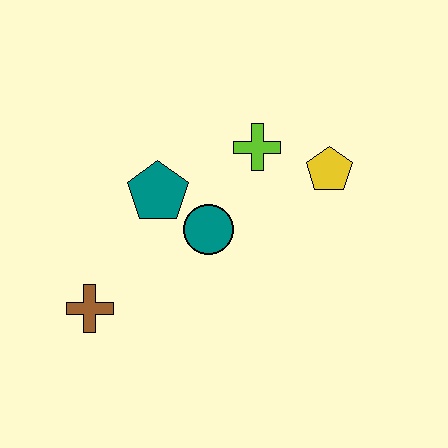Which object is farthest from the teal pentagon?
The yellow pentagon is farthest from the teal pentagon.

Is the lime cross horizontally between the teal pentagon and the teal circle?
No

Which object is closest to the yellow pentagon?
The lime cross is closest to the yellow pentagon.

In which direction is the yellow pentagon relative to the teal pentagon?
The yellow pentagon is to the right of the teal pentagon.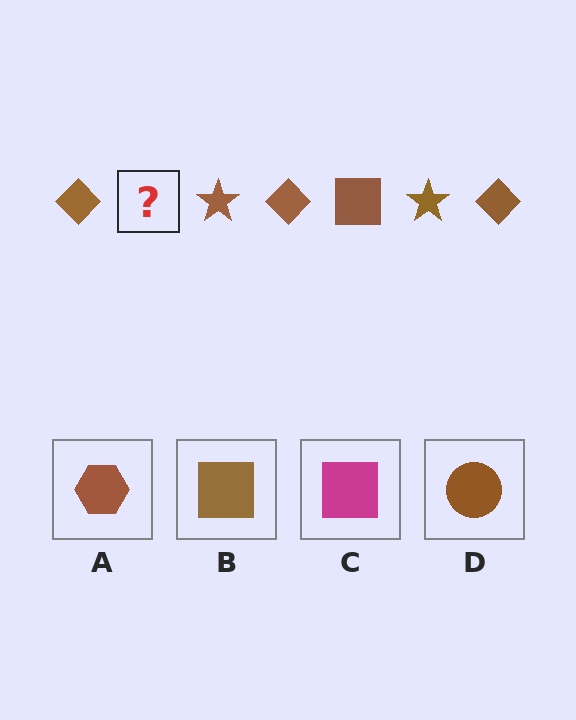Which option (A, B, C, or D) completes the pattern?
B.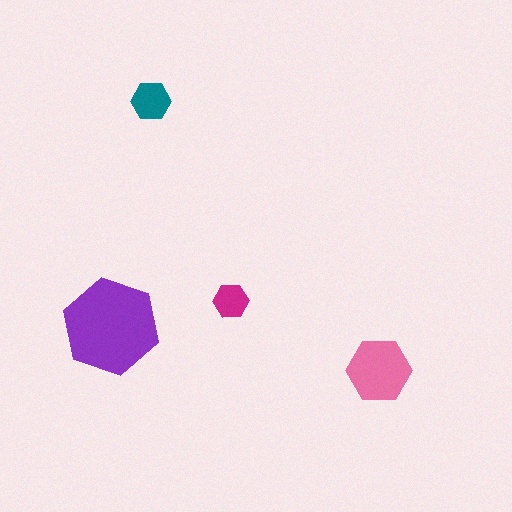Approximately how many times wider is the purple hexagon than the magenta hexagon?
About 3 times wider.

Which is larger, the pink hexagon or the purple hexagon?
The purple one.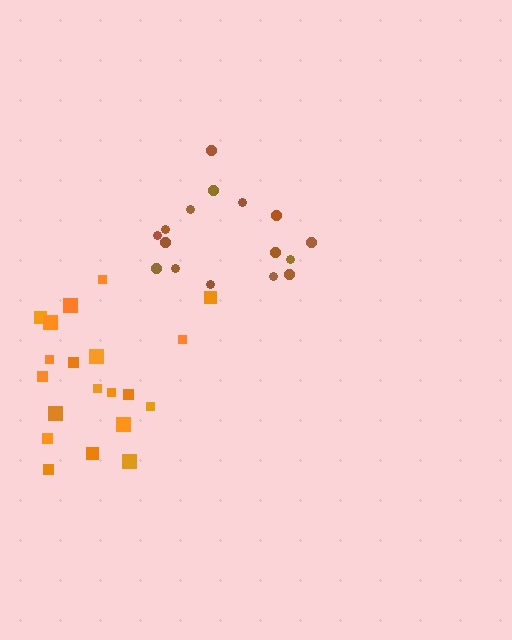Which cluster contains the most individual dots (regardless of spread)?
Orange (21).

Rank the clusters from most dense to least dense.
orange, brown.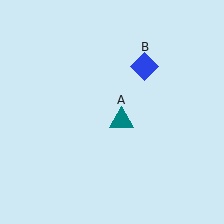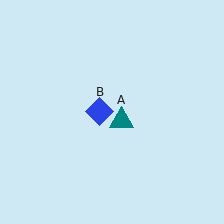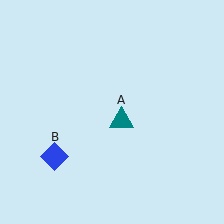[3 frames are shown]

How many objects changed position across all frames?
1 object changed position: blue diamond (object B).